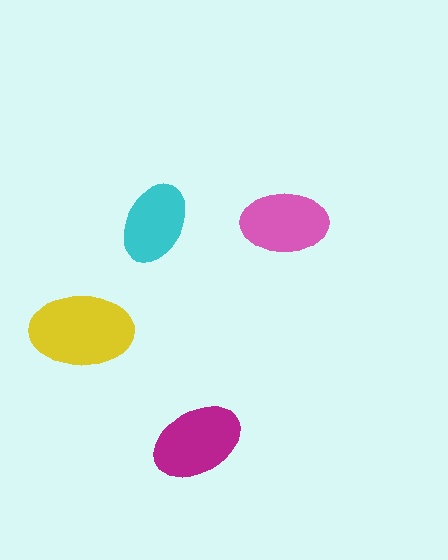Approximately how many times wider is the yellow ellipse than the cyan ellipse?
About 1.5 times wider.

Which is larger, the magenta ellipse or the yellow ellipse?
The yellow one.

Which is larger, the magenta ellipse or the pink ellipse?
The magenta one.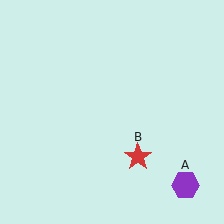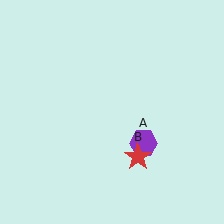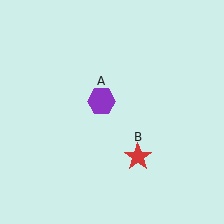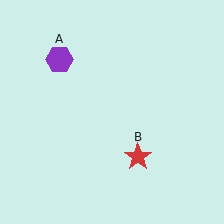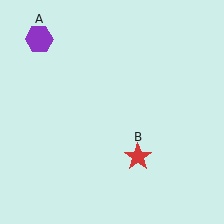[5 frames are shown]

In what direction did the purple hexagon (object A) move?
The purple hexagon (object A) moved up and to the left.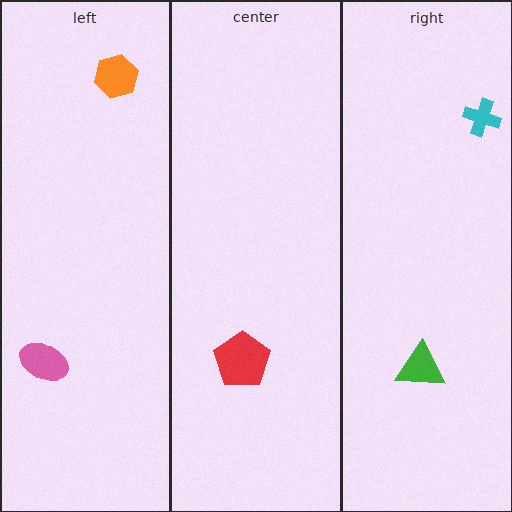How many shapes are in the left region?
2.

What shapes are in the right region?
The green triangle, the cyan cross.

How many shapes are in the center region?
1.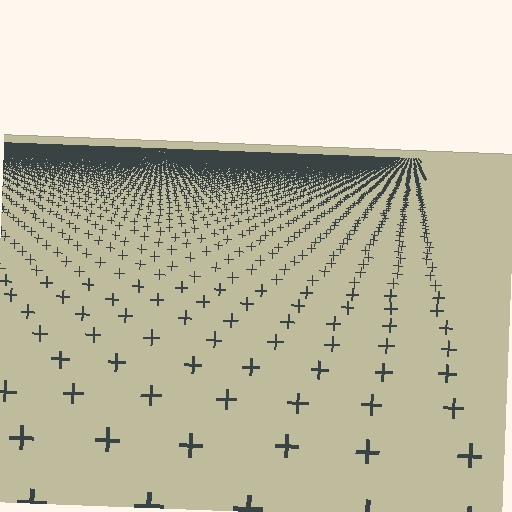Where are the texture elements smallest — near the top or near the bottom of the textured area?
Near the top.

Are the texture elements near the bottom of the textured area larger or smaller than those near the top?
Larger. Near the bottom, elements are closer to the viewer and appear at a bigger on-screen size.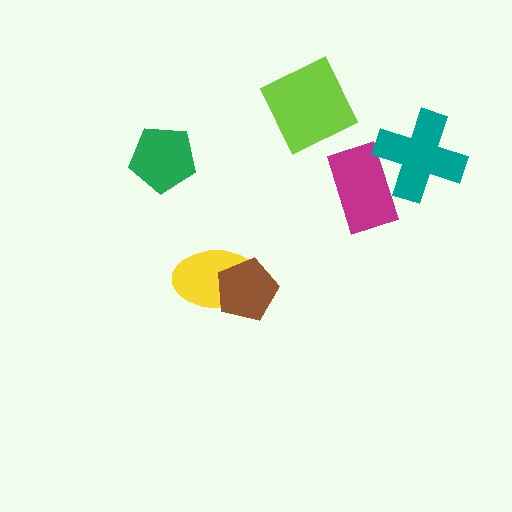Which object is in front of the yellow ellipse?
The brown pentagon is in front of the yellow ellipse.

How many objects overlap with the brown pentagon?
1 object overlaps with the brown pentagon.